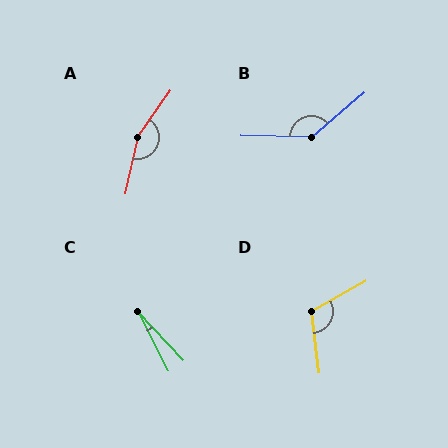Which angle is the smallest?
C, at approximately 17 degrees.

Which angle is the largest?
A, at approximately 157 degrees.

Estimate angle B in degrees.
Approximately 139 degrees.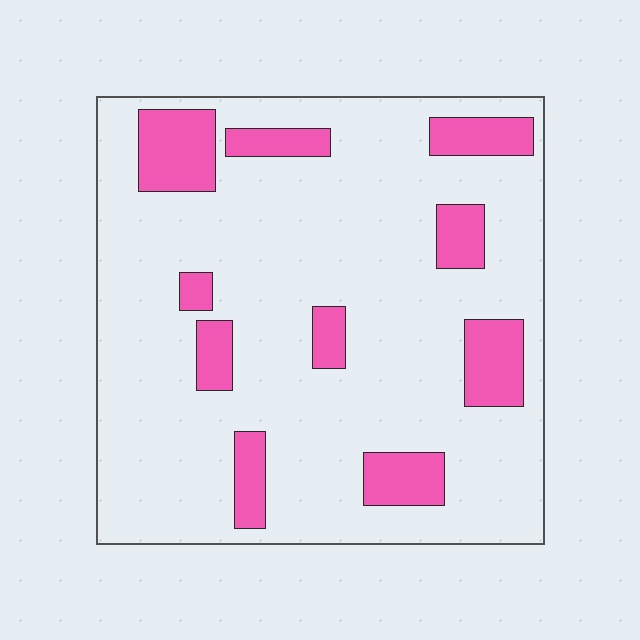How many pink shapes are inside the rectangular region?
10.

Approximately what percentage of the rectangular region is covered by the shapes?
Approximately 20%.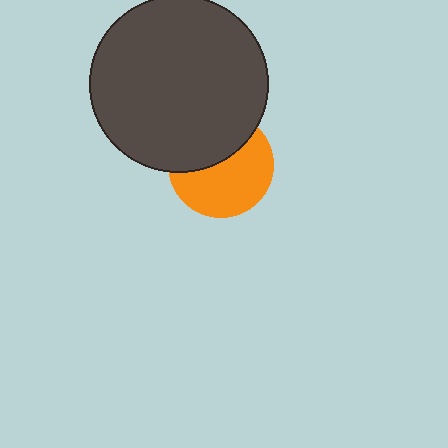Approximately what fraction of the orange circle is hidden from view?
Roughly 42% of the orange circle is hidden behind the dark gray circle.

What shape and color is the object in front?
The object in front is a dark gray circle.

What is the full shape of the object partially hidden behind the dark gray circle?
The partially hidden object is an orange circle.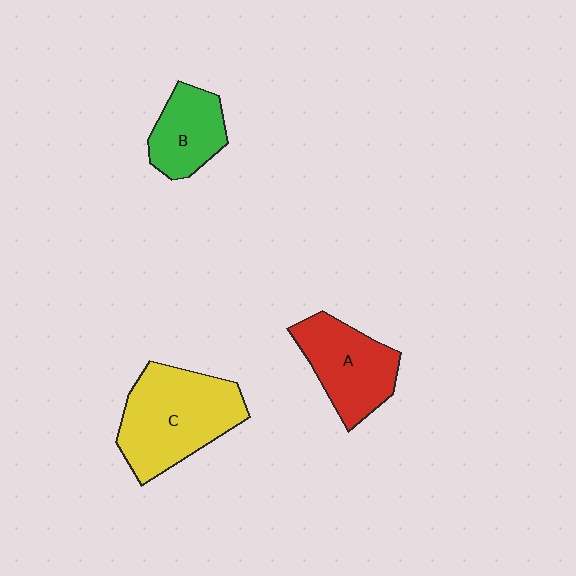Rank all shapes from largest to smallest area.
From largest to smallest: C (yellow), A (red), B (green).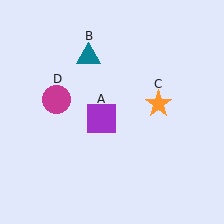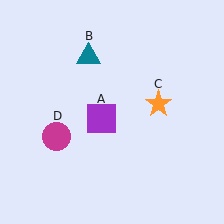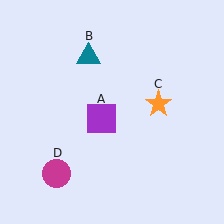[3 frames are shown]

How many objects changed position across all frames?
1 object changed position: magenta circle (object D).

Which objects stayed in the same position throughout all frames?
Purple square (object A) and teal triangle (object B) and orange star (object C) remained stationary.